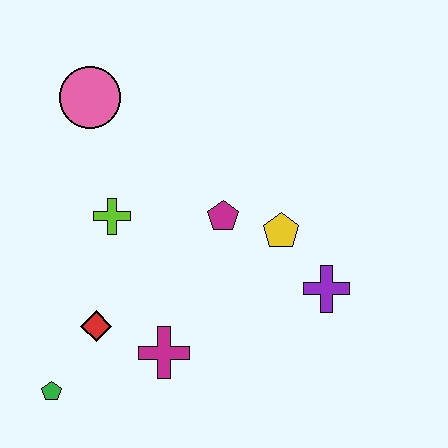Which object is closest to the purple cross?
The yellow pentagon is closest to the purple cross.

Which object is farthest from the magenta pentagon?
The green pentagon is farthest from the magenta pentagon.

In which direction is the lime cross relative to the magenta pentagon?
The lime cross is to the left of the magenta pentagon.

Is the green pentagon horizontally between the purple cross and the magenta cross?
No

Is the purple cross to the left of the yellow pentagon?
No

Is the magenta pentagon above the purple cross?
Yes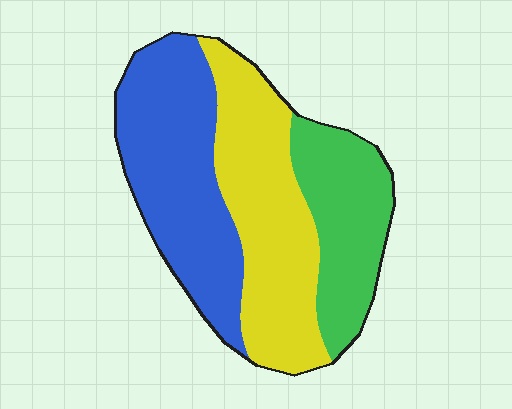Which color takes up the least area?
Green, at roughly 25%.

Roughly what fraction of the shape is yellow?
Yellow covers around 35% of the shape.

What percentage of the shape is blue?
Blue covers around 40% of the shape.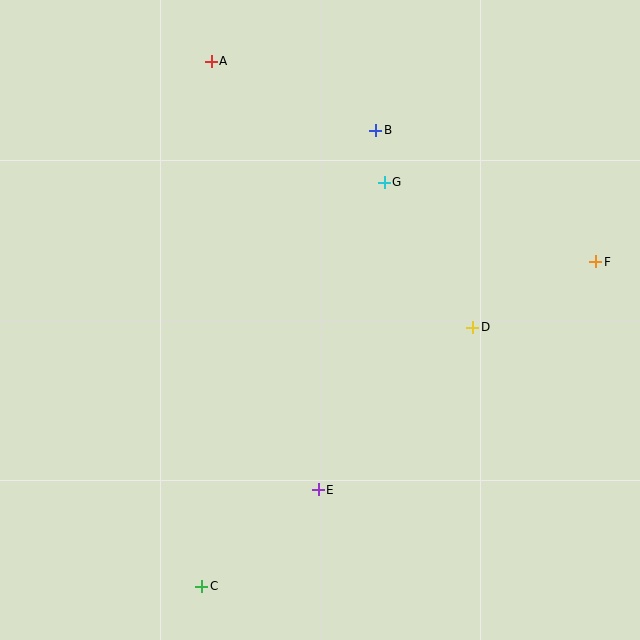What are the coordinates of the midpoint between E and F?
The midpoint between E and F is at (457, 376).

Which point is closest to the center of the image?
Point G at (384, 182) is closest to the center.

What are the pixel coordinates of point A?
Point A is at (211, 61).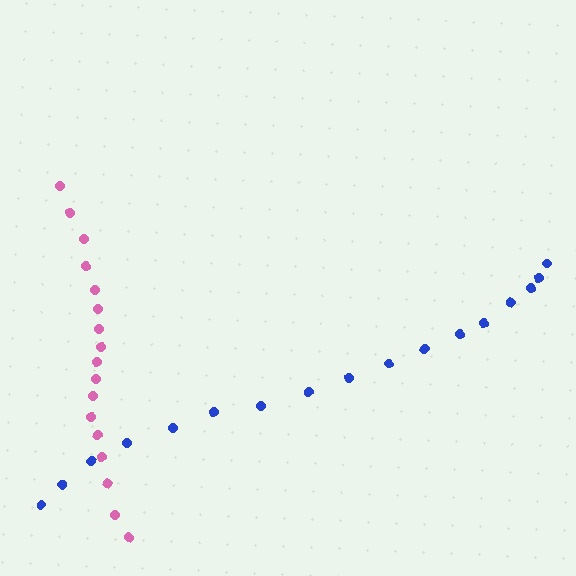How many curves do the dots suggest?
There are 2 distinct paths.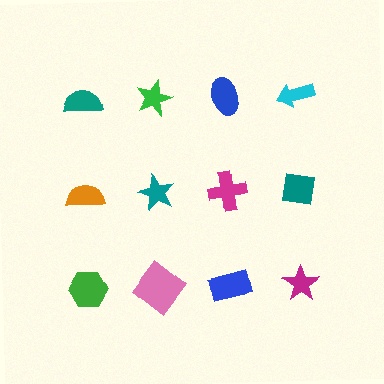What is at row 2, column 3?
A magenta cross.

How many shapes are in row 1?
4 shapes.